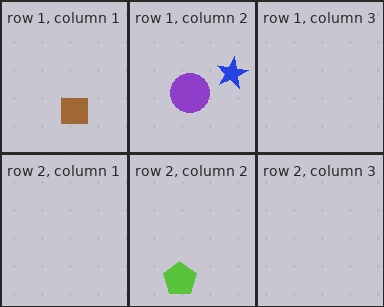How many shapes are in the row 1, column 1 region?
1.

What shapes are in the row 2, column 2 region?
The lime pentagon.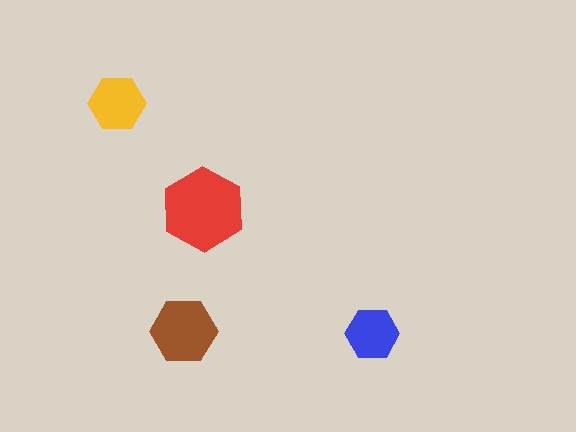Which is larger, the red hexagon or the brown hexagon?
The red one.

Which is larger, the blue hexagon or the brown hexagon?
The brown one.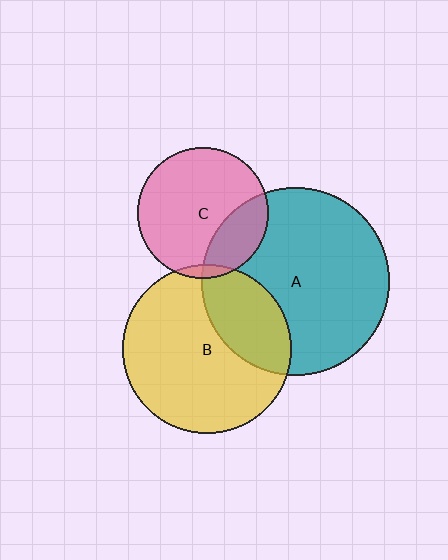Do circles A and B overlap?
Yes.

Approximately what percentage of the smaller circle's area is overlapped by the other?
Approximately 30%.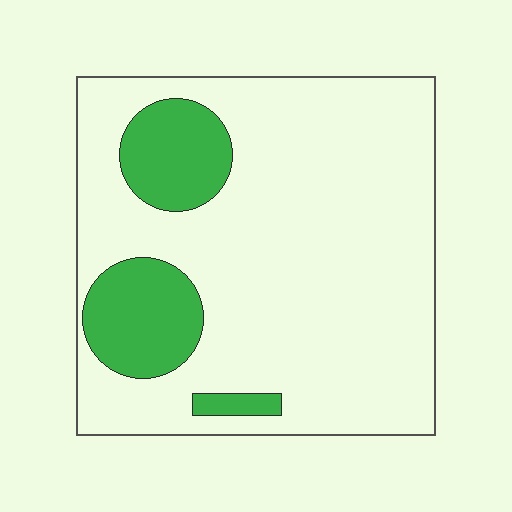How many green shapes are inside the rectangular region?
3.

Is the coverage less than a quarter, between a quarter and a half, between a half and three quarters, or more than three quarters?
Less than a quarter.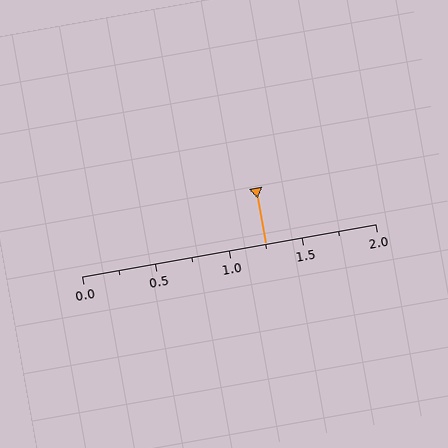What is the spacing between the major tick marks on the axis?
The major ticks are spaced 0.5 apart.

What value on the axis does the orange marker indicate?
The marker indicates approximately 1.25.